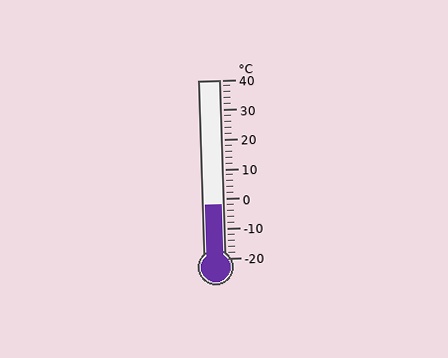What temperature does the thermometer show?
The thermometer shows approximately -2°C.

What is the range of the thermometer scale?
The thermometer scale ranges from -20°C to 40°C.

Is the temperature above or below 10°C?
The temperature is below 10°C.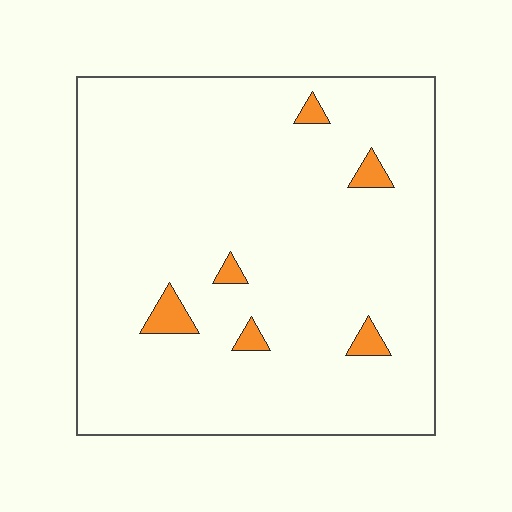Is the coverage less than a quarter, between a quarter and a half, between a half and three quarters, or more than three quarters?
Less than a quarter.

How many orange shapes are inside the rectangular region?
6.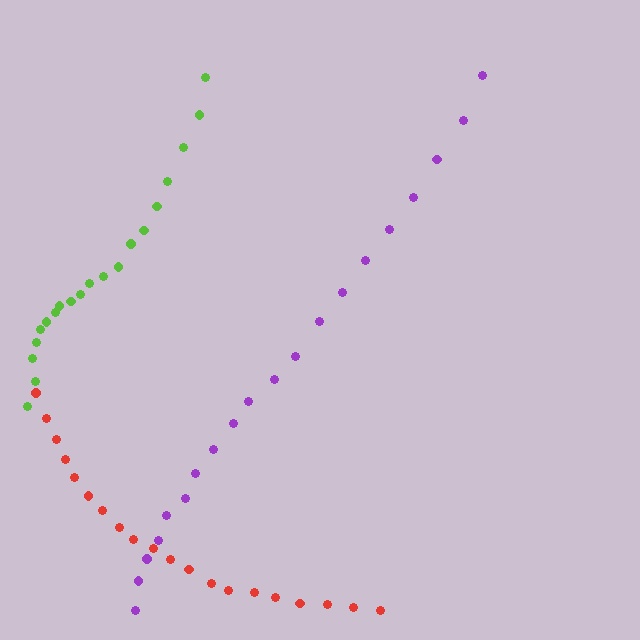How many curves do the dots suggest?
There are 3 distinct paths.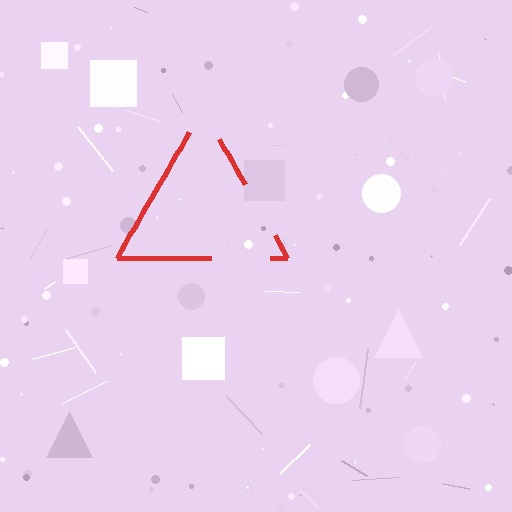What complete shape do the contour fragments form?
The contour fragments form a triangle.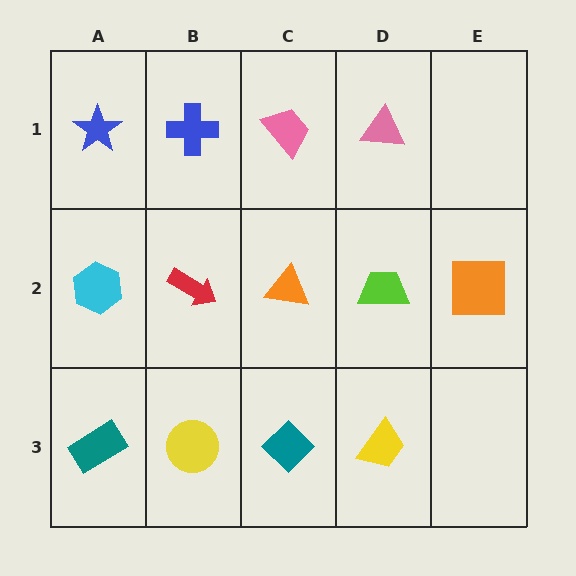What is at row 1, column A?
A blue star.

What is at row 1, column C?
A pink trapezoid.